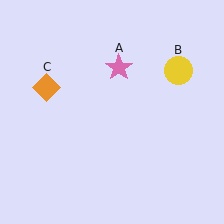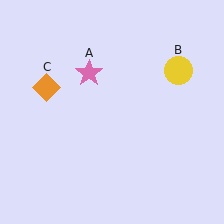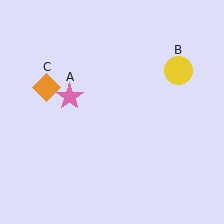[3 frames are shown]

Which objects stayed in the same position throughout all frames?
Yellow circle (object B) and orange diamond (object C) remained stationary.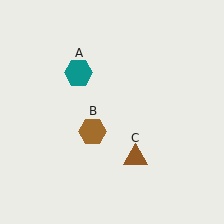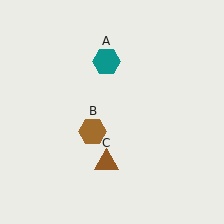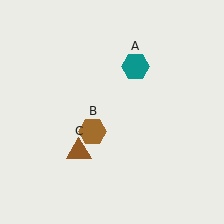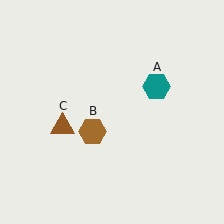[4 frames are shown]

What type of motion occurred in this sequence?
The teal hexagon (object A), brown triangle (object C) rotated clockwise around the center of the scene.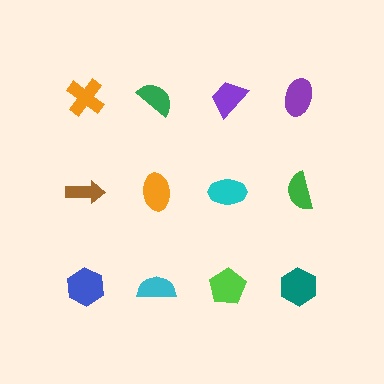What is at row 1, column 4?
A purple ellipse.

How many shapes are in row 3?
4 shapes.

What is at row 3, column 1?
A blue hexagon.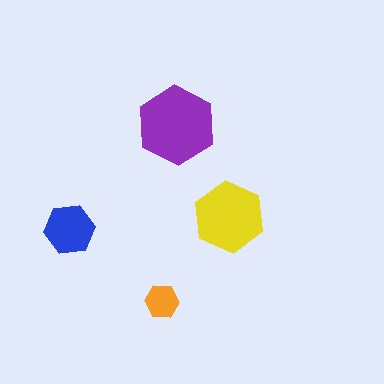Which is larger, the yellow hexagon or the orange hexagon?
The yellow one.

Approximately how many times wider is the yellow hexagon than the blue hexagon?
About 1.5 times wider.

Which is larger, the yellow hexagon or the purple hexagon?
The purple one.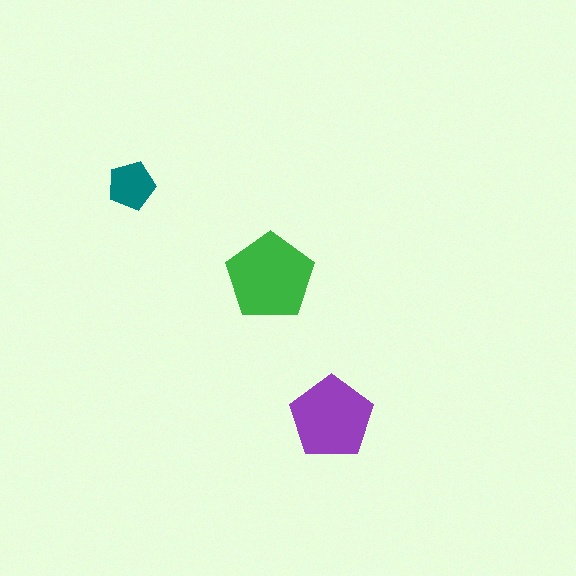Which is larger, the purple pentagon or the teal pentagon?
The purple one.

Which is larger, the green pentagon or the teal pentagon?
The green one.